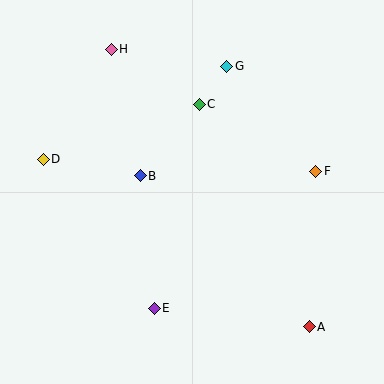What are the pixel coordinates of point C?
Point C is at (199, 104).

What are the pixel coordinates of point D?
Point D is at (43, 159).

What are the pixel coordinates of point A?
Point A is at (309, 327).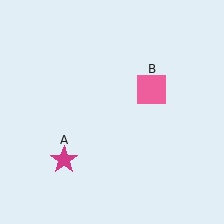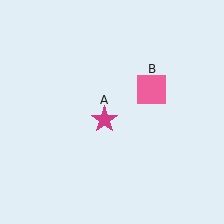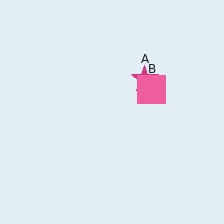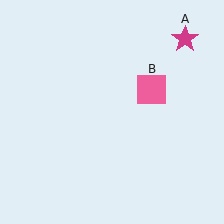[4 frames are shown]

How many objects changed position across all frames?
1 object changed position: magenta star (object A).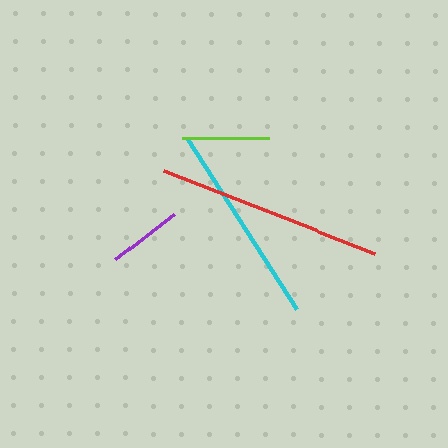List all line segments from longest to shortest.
From longest to shortest: red, cyan, lime, purple.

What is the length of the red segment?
The red segment is approximately 226 pixels long.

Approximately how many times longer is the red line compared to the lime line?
The red line is approximately 2.6 times the length of the lime line.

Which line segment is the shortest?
The purple line is the shortest at approximately 75 pixels.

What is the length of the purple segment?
The purple segment is approximately 75 pixels long.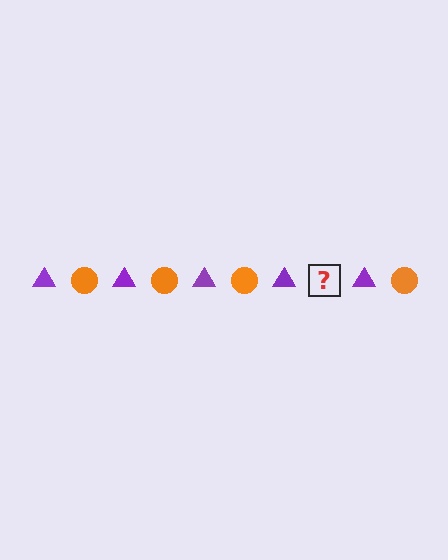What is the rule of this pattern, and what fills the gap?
The rule is that the pattern alternates between purple triangle and orange circle. The gap should be filled with an orange circle.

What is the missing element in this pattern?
The missing element is an orange circle.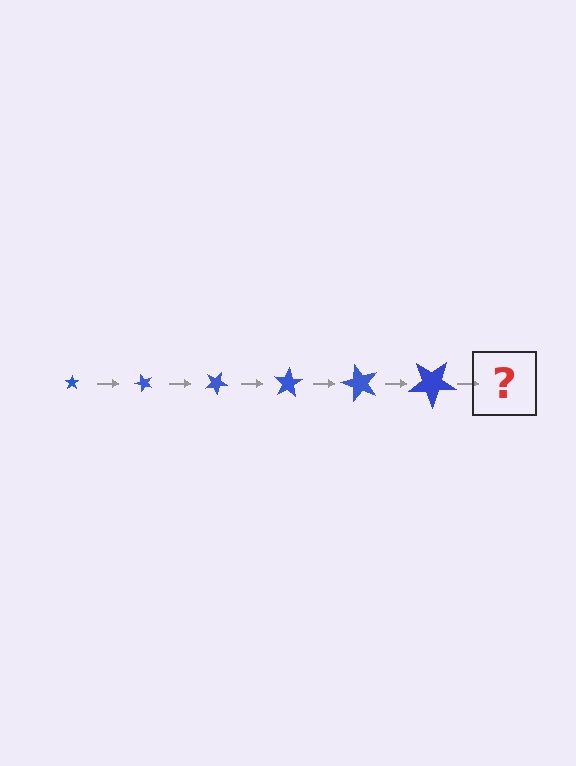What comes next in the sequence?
The next element should be a star, larger than the previous one and rotated 300 degrees from the start.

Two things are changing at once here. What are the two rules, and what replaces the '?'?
The two rules are that the star grows larger each step and it rotates 50 degrees each step. The '?' should be a star, larger than the previous one and rotated 300 degrees from the start.